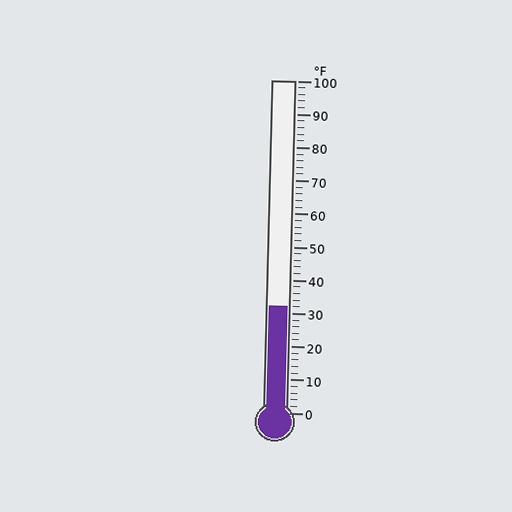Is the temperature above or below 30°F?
The temperature is above 30°F.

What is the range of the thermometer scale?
The thermometer scale ranges from 0°F to 100°F.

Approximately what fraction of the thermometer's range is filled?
The thermometer is filled to approximately 30% of its range.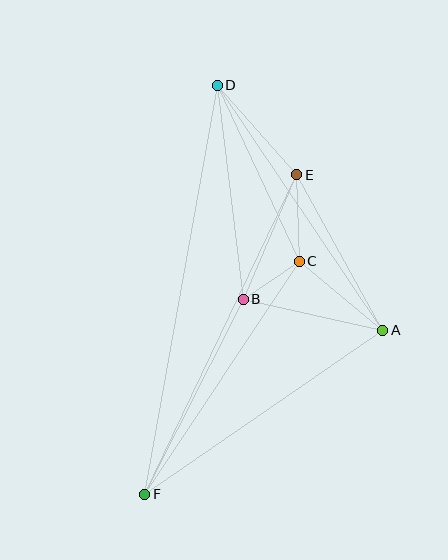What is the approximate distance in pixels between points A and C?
The distance between A and C is approximately 108 pixels.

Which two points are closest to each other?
Points B and C are closest to each other.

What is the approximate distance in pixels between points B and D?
The distance between B and D is approximately 215 pixels.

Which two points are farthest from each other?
Points D and F are farthest from each other.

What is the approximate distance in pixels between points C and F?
The distance between C and F is approximately 280 pixels.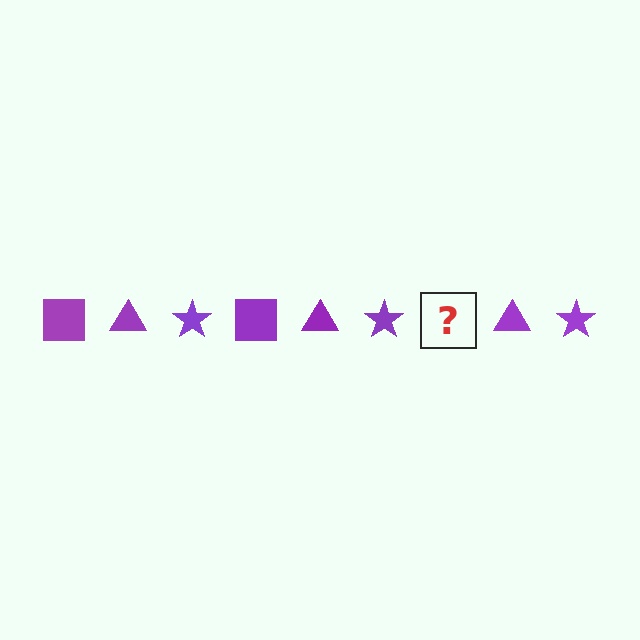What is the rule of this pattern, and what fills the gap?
The rule is that the pattern cycles through square, triangle, star shapes in purple. The gap should be filled with a purple square.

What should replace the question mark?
The question mark should be replaced with a purple square.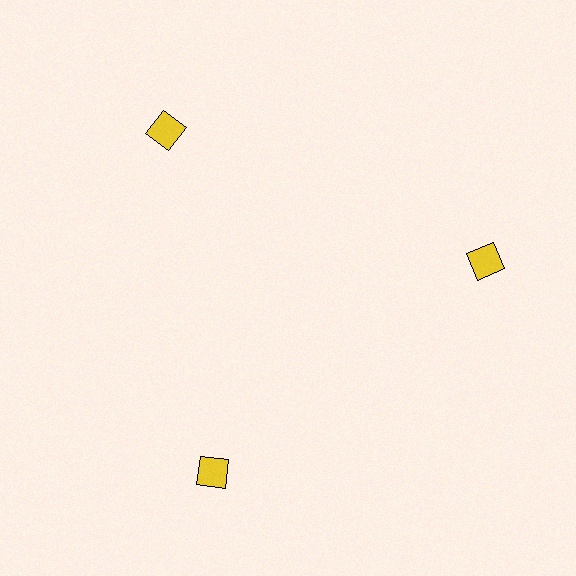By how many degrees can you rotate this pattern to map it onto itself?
The pattern maps onto itself every 120 degrees of rotation.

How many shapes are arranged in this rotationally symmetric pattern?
There are 3 shapes, arranged in 3 groups of 1.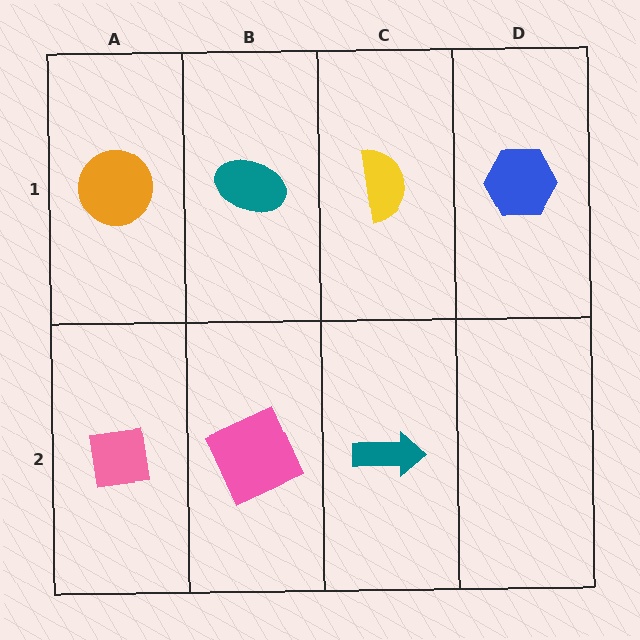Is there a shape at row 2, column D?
No, that cell is empty.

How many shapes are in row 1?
4 shapes.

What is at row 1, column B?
A teal ellipse.